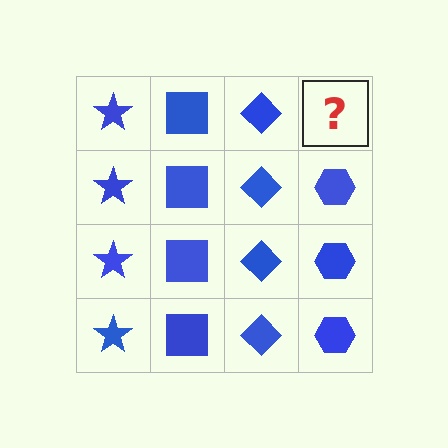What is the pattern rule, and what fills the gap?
The rule is that each column has a consistent shape. The gap should be filled with a blue hexagon.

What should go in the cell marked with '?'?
The missing cell should contain a blue hexagon.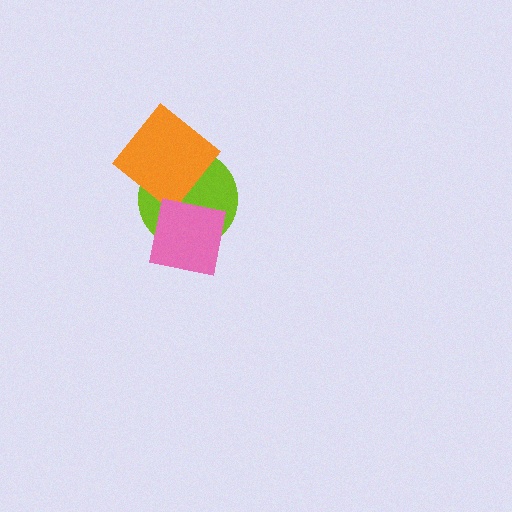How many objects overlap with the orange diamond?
1 object overlaps with the orange diamond.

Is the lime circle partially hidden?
Yes, it is partially covered by another shape.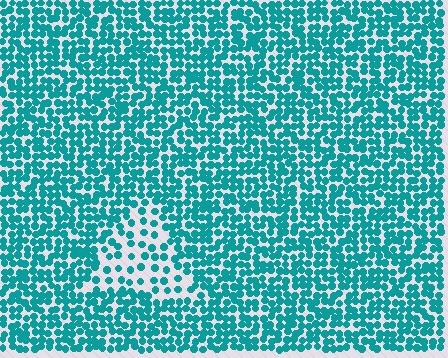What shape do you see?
I see a triangle.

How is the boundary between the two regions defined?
The boundary is defined by a change in element density (approximately 2.2x ratio). All elements are the same color, size, and shape.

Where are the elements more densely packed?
The elements are more densely packed outside the triangle boundary.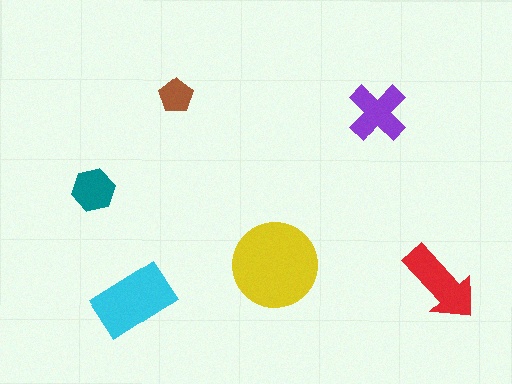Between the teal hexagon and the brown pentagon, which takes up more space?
The teal hexagon.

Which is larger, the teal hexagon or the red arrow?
The red arrow.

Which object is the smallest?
The brown pentagon.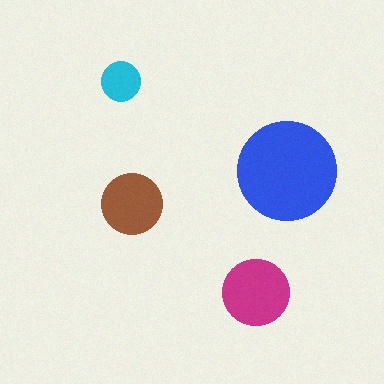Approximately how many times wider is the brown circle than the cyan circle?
About 1.5 times wider.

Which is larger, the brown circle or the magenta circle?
The magenta one.